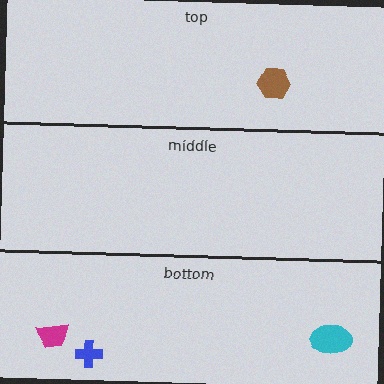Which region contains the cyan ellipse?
The bottom region.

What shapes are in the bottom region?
The cyan ellipse, the blue cross, the magenta trapezoid.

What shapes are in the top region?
The brown hexagon.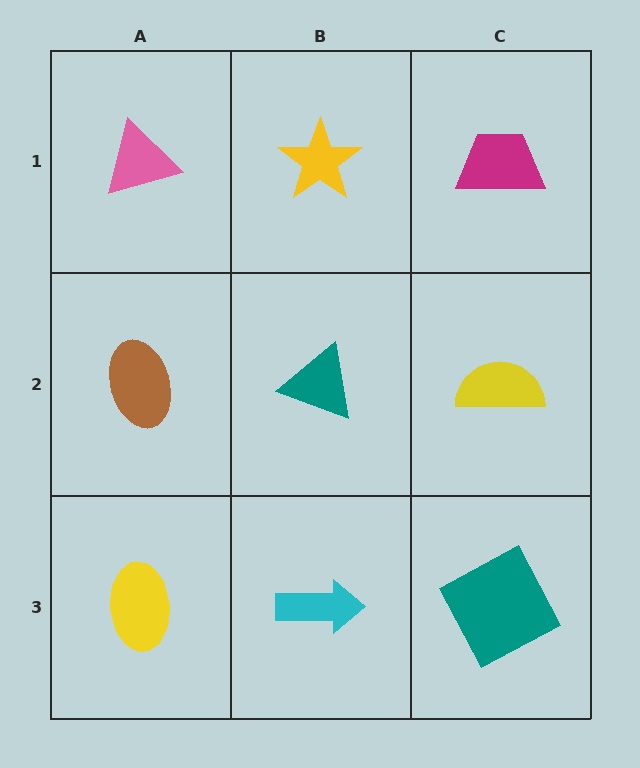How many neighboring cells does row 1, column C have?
2.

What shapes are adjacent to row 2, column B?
A yellow star (row 1, column B), a cyan arrow (row 3, column B), a brown ellipse (row 2, column A), a yellow semicircle (row 2, column C).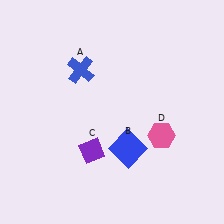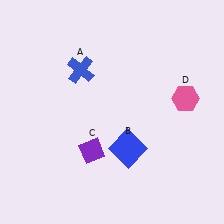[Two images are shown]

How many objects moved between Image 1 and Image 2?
1 object moved between the two images.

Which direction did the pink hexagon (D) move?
The pink hexagon (D) moved up.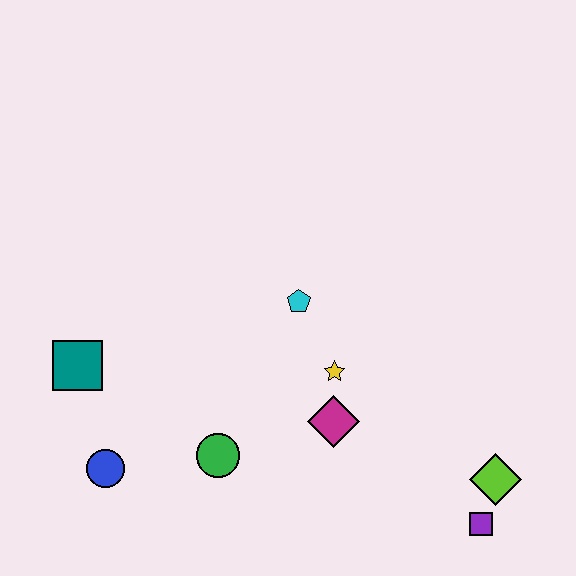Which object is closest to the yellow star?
The magenta diamond is closest to the yellow star.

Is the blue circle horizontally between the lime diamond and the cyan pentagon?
No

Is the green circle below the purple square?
No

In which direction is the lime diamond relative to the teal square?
The lime diamond is to the right of the teal square.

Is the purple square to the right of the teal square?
Yes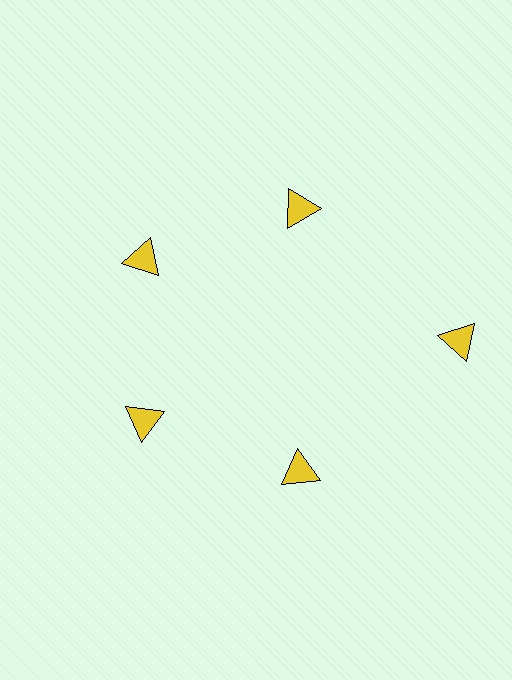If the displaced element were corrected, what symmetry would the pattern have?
It would have 5-fold rotational symmetry — the pattern would map onto itself every 72 degrees.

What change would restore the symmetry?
The symmetry would be restored by moving it inward, back onto the ring so that all 5 triangles sit at equal angles and equal distance from the center.